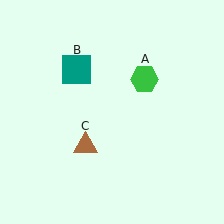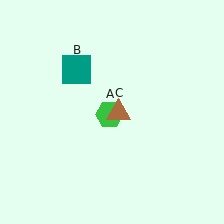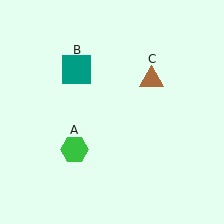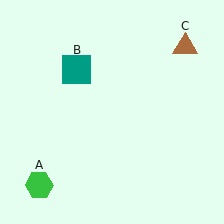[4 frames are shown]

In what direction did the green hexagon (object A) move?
The green hexagon (object A) moved down and to the left.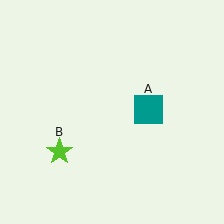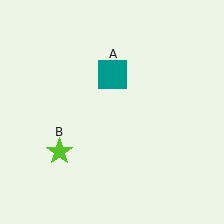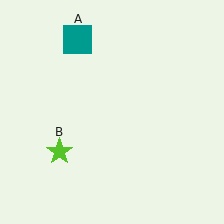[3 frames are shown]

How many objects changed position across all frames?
1 object changed position: teal square (object A).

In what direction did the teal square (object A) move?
The teal square (object A) moved up and to the left.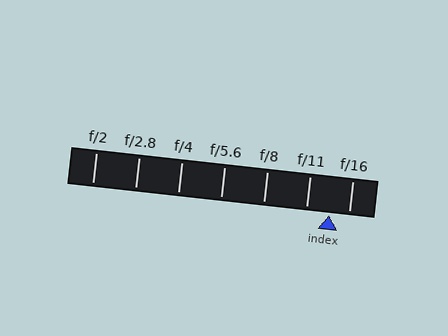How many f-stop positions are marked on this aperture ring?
There are 7 f-stop positions marked.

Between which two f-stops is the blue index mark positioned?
The index mark is between f/11 and f/16.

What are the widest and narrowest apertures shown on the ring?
The widest aperture shown is f/2 and the narrowest is f/16.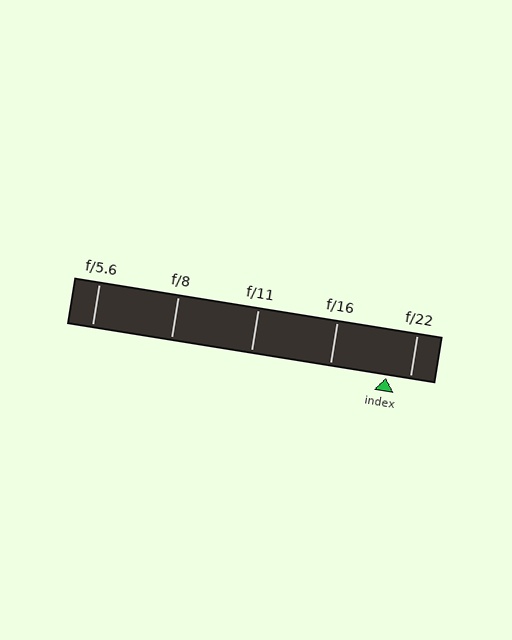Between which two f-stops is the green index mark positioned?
The index mark is between f/16 and f/22.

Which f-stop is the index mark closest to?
The index mark is closest to f/22.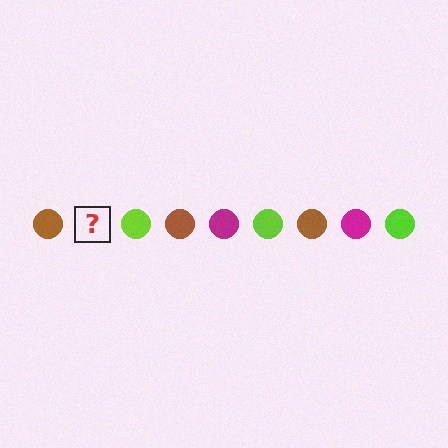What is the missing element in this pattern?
The missing element is a magenta circle.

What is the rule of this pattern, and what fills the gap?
The rule is that the pattern cycles through brown, magenta, lime circles. The gap should be filled with a magenta circle.